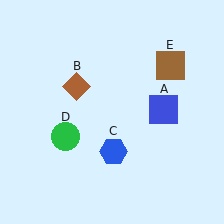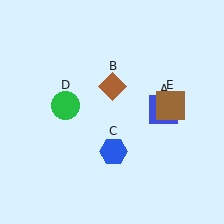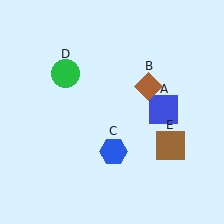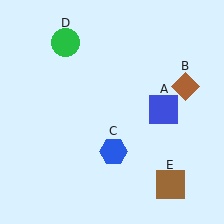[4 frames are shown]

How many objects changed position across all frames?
3 objects changed position: brown diamond (object B), green circle (object D), brown square (object E).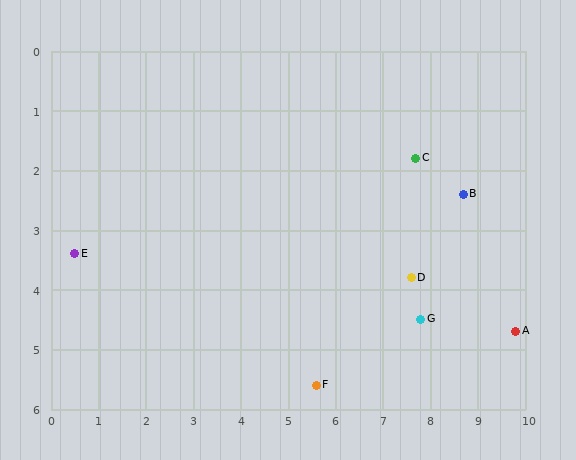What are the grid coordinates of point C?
Point C is at approximately (7.7, 1.8).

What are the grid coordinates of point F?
Point F is at approximately (5.6, 5.6).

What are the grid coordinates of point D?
Point D is at approximately (7.6, 3.8).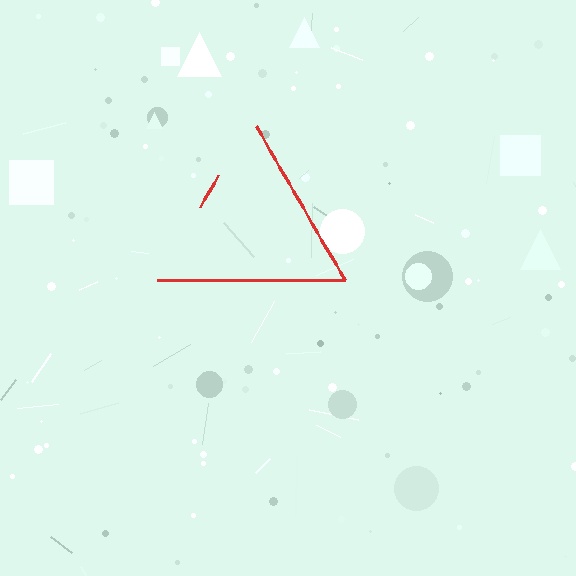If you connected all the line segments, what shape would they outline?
They would outline a triangle.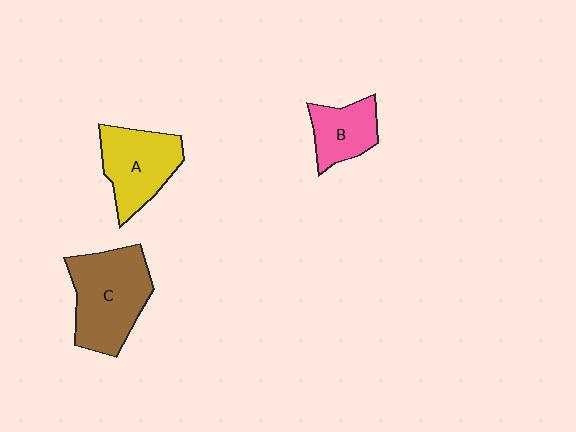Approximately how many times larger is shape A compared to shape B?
Approximately 1.4 times.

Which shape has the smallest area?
Shape B (pink).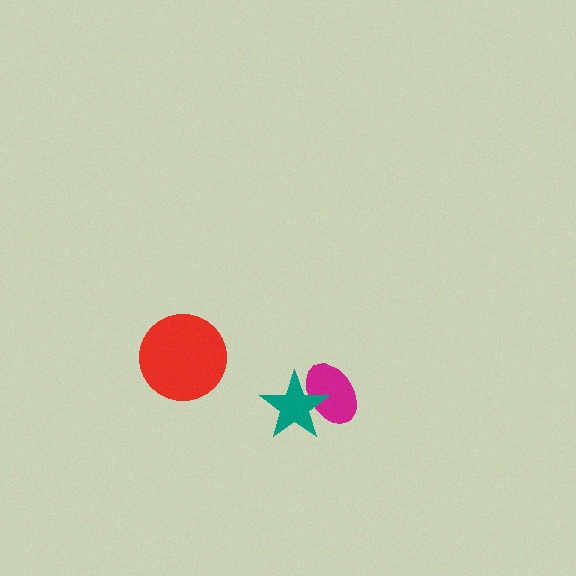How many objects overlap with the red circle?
0 objects overlap with the red circle.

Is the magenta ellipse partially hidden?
Yes, it is partially covered by another shape.